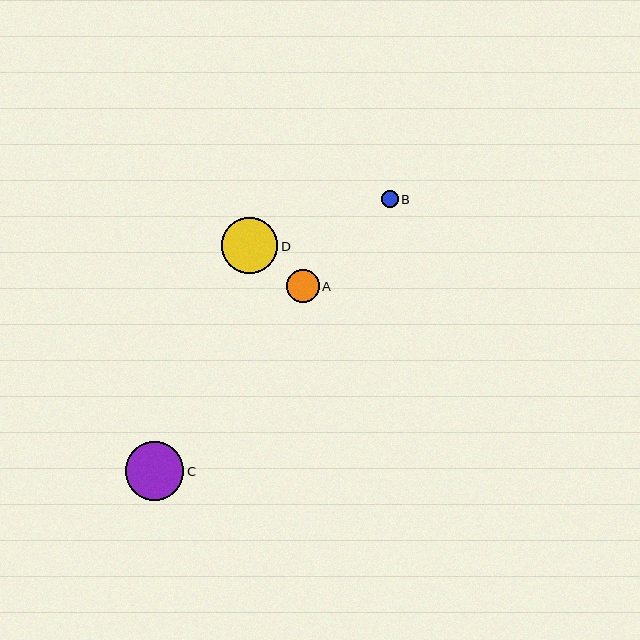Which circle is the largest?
Circle C is the largest with a size of approximately 58 pixels.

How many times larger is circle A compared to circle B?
Circle A is approximately 1.9 times the size of circle B.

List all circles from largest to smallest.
From largest to smallest: C, D, A, B.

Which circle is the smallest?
Circle B is the smallest with a size of approximately 17 pixels.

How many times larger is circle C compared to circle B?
Circle C is approximately 3.4 times the size of circle B.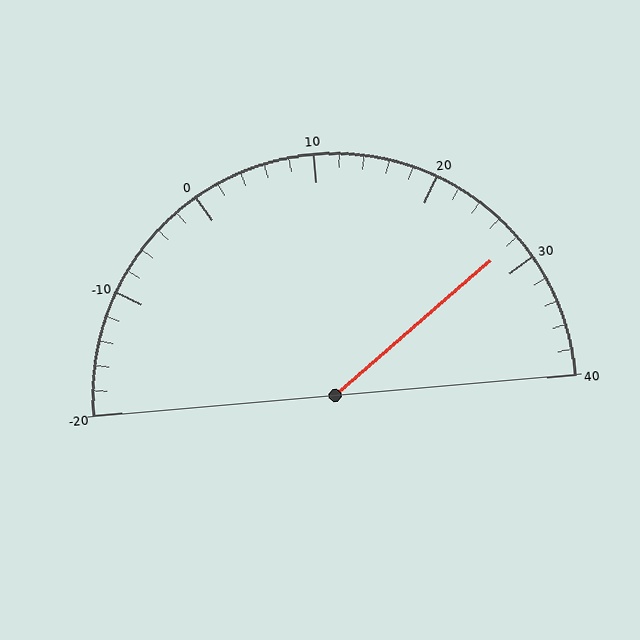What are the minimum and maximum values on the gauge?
The gauge ranges from -20 to 40.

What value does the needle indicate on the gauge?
The needle indicates approximately 28.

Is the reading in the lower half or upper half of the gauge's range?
The reading is in the upper half of the range (-20 to 40).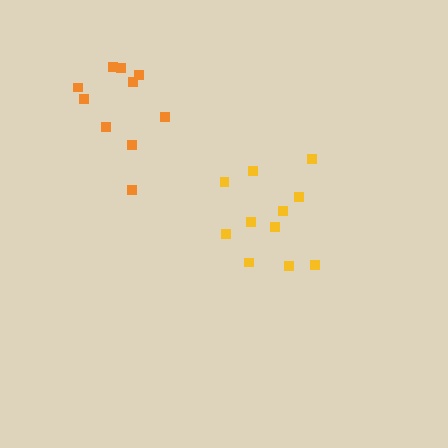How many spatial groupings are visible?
There are 2 spatial groupings.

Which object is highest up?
The orange cluster is topmost.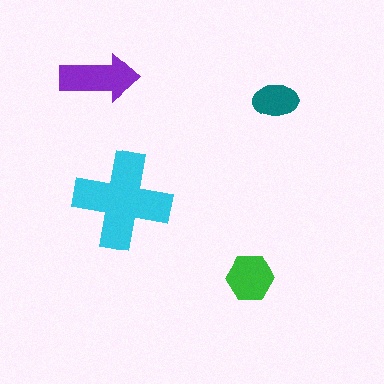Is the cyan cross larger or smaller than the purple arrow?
Larger.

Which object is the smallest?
The teal ellipse.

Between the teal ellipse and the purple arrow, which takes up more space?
The purple arrow.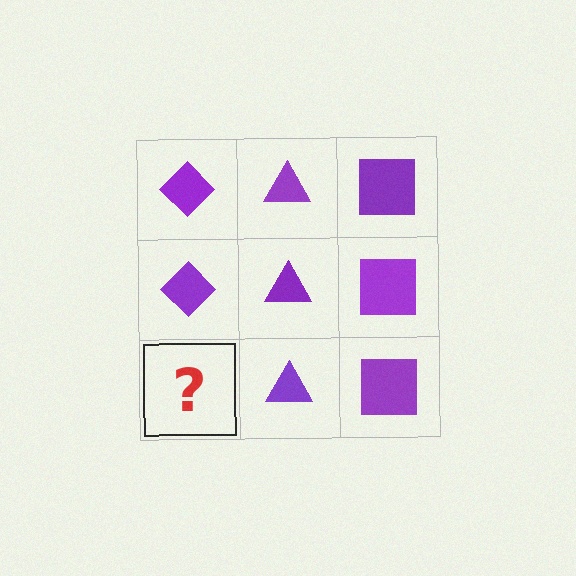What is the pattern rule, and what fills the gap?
The rule is that each column has a consistent shape. The gap should be filled with a purple diamond.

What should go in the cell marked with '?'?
The missing cell should contain a purple diamond.